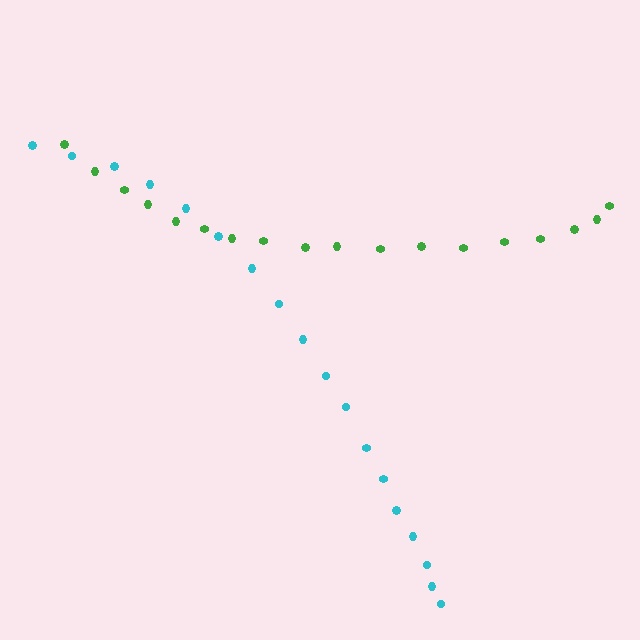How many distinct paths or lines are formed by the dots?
There are 2 distinct paths.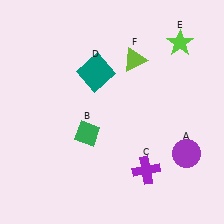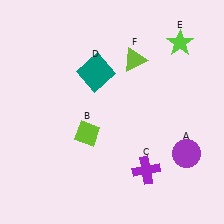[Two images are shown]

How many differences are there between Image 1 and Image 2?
There is 1 difference between the two images.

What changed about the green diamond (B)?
In Image 1, B is green. In Image 2, it changed to lime.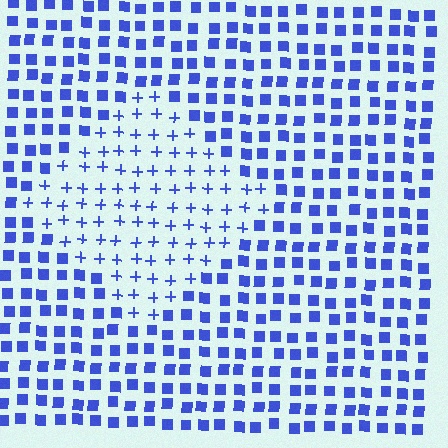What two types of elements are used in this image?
The image uses plus signs inside the diamond region and squares outside it.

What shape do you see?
I see a diamond.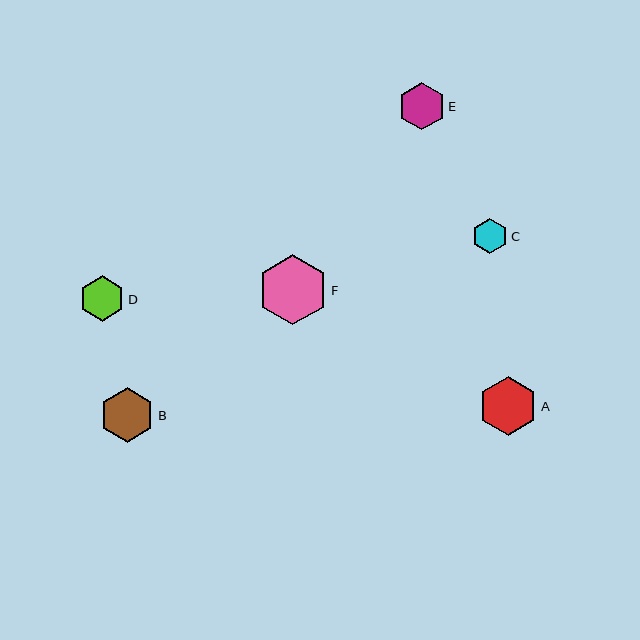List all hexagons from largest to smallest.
From largest to smallest: F, A, B, E, D, C.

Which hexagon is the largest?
Hexagon F is the largest with a size of approximately 70 pixels.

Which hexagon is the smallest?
Hexagon C is the smallest with a size of approximately 35 pixels.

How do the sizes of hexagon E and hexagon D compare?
Hexagon E and hexagon D are approximately the same size.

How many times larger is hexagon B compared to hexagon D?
Hexagon B is approximately 1.2 times the size of hexagon D.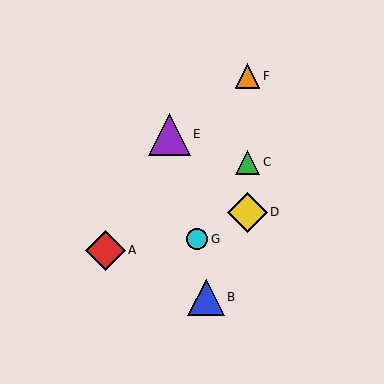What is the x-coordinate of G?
Object G is at x≈197.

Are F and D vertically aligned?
Yes, both are at x≈248.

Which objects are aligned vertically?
Objects C, D, F are aligned vertically.